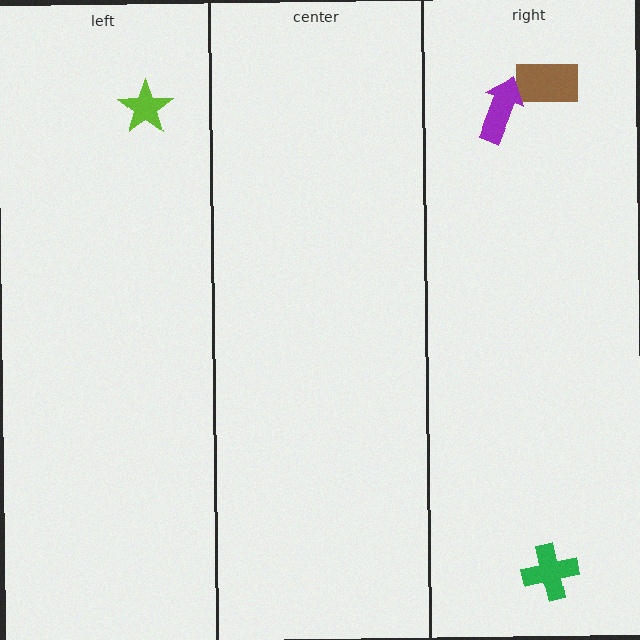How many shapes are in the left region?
1.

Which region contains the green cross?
The right region.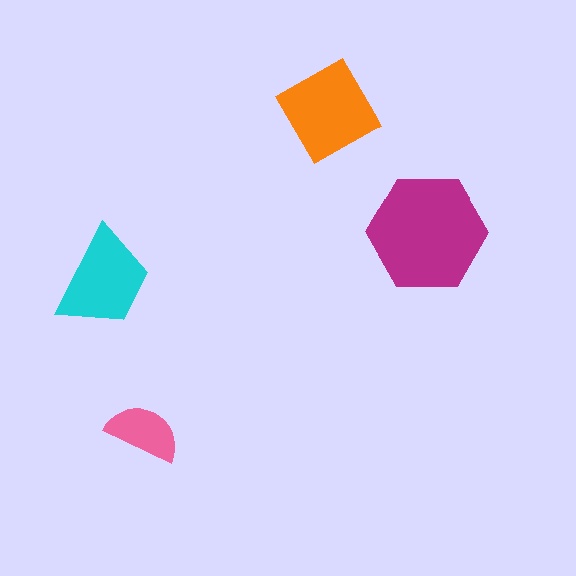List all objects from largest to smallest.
The magenta hexagon, the orange square, the cyan trapezoid, the pink semicircle.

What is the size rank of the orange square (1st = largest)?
2nd.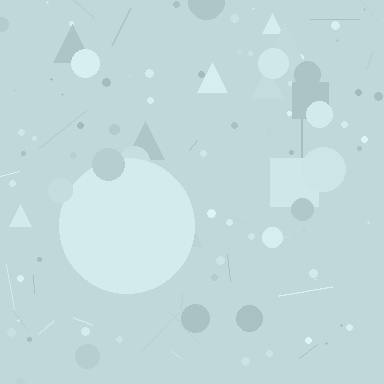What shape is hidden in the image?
A circle is hidden in the image.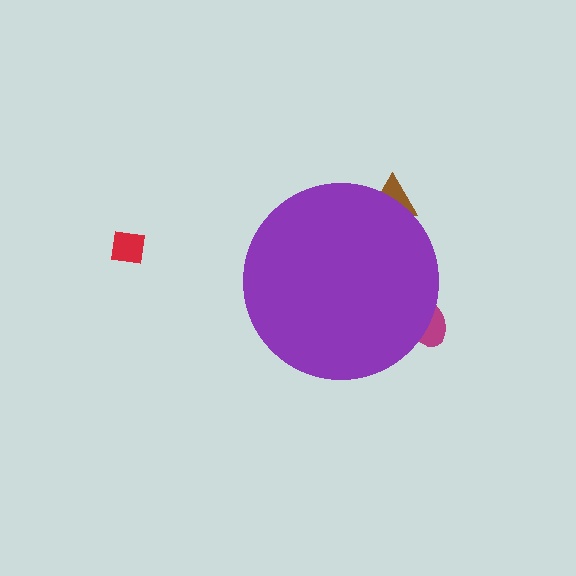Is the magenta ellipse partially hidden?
Yes, the magenta ellipse is partially hidden behind the purple circle.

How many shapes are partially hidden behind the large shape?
2 shapes are partially hidden.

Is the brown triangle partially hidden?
Yes, the brown triangle is partially hidden behind the purple circle.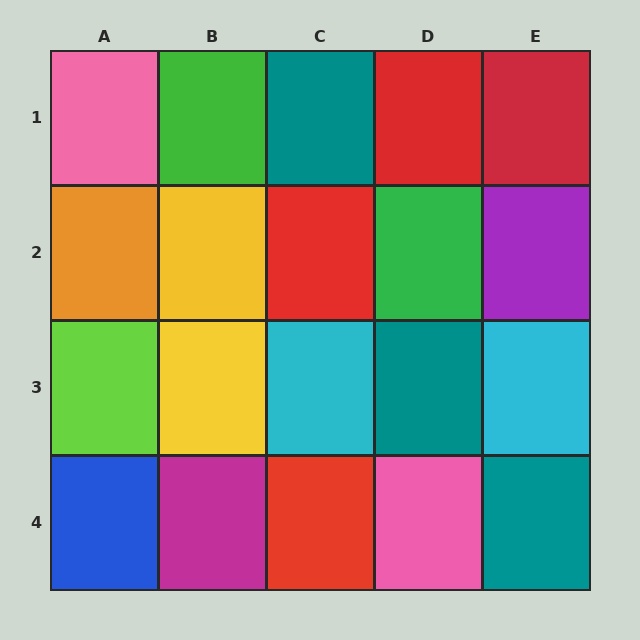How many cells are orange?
1 cell is orange.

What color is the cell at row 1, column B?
Green.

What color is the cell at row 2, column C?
Red.